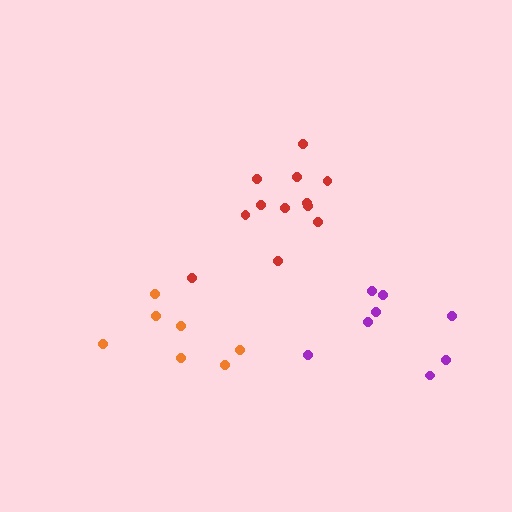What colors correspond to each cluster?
The clusters are colored: red, orange, purple.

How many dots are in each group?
Group 1: 12 dots, Group 2: 7 dots, Group 3: 8 dots (27 total).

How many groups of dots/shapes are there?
There are 3 groups.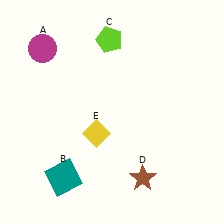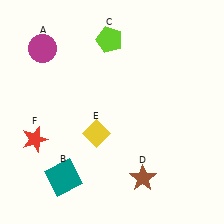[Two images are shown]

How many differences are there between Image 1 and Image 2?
There is 1 difference between the two images.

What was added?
A red star (F) was added in Image 2.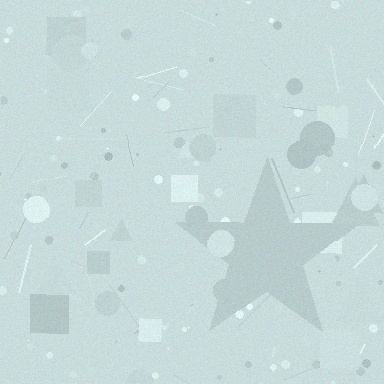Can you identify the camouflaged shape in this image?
The camouflaged shape is a star.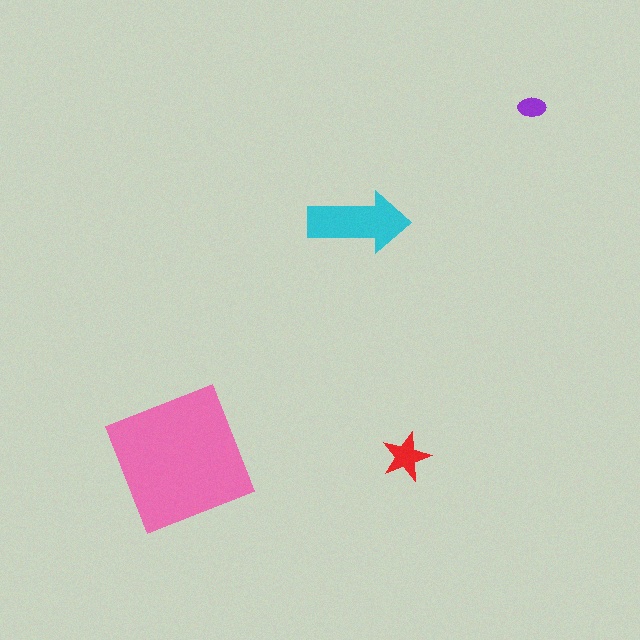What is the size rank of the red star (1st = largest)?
3rd.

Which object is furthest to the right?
The purple ellipse is rightmost.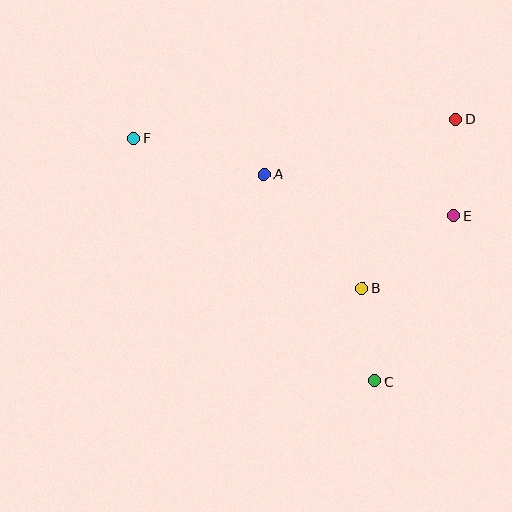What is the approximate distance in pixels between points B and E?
The distance between B and E is approximately 117 pixels.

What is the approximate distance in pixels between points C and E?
The distance between C and E is approximately 183 pixels.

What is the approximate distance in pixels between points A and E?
The distance between A and E is approximately 193 pixels.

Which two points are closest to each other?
Points B and C are closest to each other.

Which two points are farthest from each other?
Points C and F are farthest from each other.